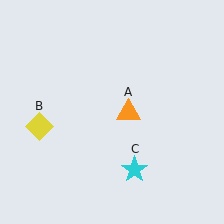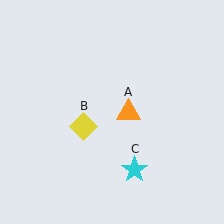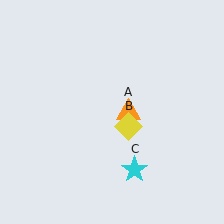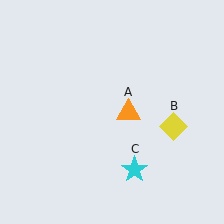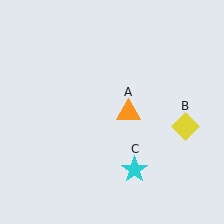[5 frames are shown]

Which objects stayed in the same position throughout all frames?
Orange triangle (object A) and cyan star (object C) remained stationary.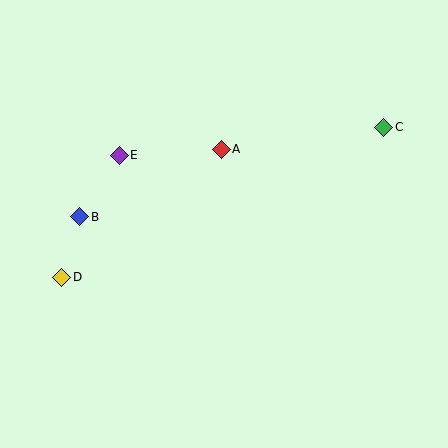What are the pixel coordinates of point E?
Point E is at (119, 155).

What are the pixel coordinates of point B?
Point B is at (80, 217).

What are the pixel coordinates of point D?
Point D is at (61, 277).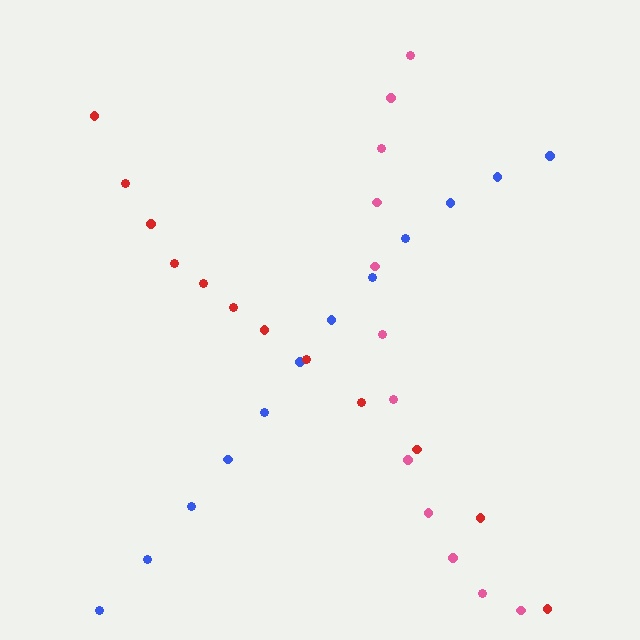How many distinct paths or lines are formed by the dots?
There are 3 distinct paths.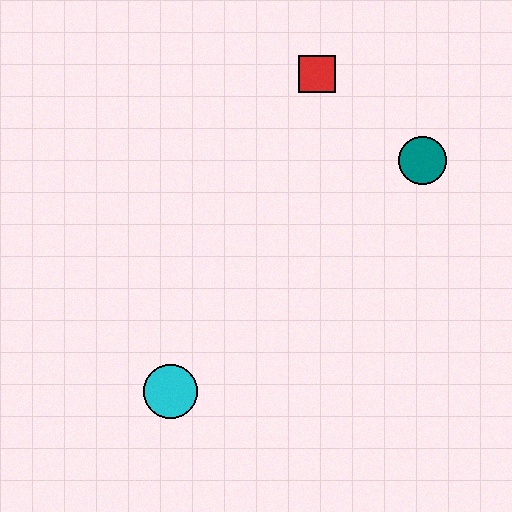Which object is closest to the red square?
The teal circle is closest to the red square.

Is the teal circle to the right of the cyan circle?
Yes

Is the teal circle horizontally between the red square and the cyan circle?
No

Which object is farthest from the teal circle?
The cyan circle is farthest from the teal circle.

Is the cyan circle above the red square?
No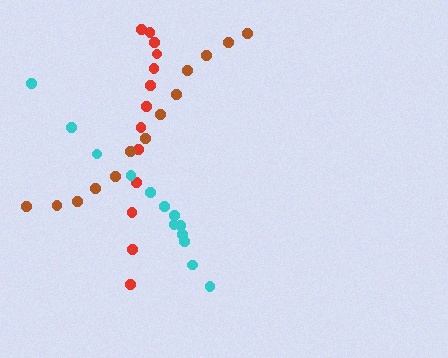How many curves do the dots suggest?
There are 3 distinct paths.